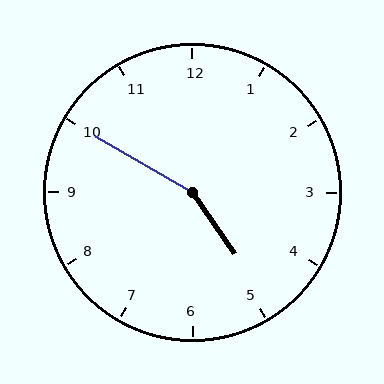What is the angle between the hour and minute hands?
Approximately 155 degrees.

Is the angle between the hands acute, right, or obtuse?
It is obtuse.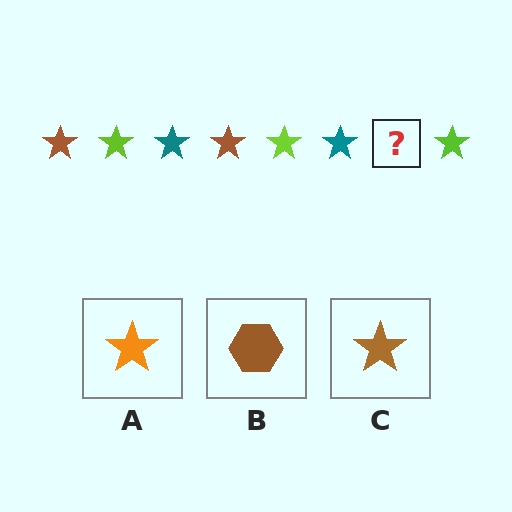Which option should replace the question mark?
Option C.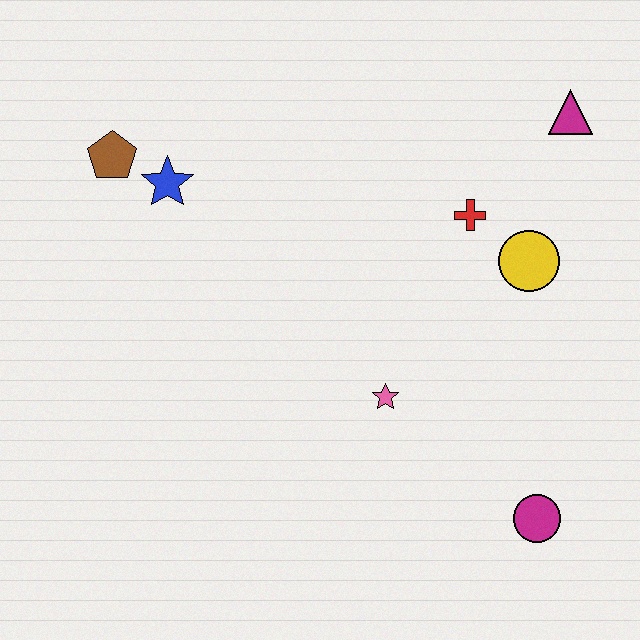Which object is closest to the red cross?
The yellow circle is closest to the red cross.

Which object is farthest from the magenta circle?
The brown pentagon is farthest from the magenta circle.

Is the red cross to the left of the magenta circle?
Yes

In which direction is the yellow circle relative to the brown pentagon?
The yellow circle is to the right of the brown pentagon.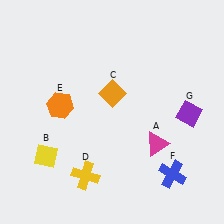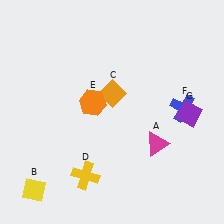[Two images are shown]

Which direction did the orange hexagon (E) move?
The orange hexagon (E) moved right.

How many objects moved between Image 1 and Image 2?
3 objects moved between the two images.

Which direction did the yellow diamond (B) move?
The yellow diamond (B) moved down.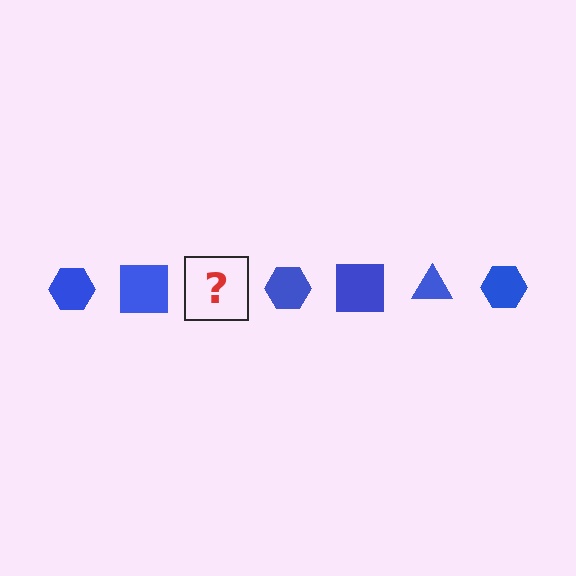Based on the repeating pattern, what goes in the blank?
The blank should be a blue triangle.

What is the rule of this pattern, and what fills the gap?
The rule is that the pattern cycles through hexagon, square, triangle shapes in blue. The gap should be filled with a blue triangle.